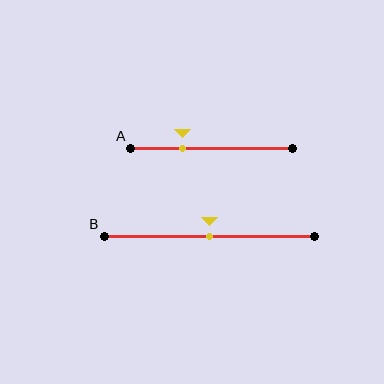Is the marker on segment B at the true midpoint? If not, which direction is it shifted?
Yes, the marker on segment B is at the true midpoint.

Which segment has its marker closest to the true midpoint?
Segment B has its marker closest to the true midpoint.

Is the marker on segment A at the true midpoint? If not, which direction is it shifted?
No, the marker on segment A is shifted to the left by about 18% of the segment length.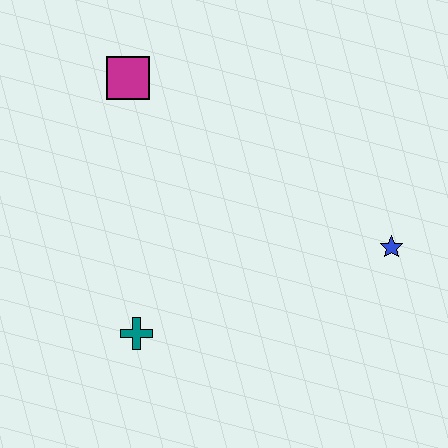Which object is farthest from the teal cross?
The blue star is farthest from the teal cross.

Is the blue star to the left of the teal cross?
No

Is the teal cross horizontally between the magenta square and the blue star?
Yes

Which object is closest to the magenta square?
The teal cross is closest to the magenta square.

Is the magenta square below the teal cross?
No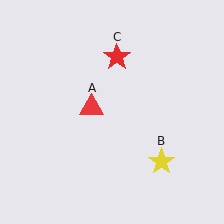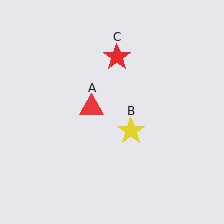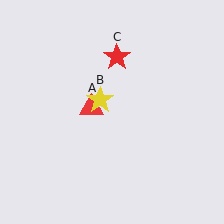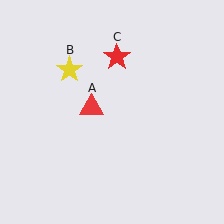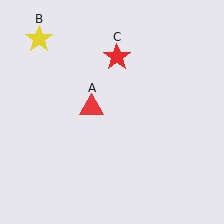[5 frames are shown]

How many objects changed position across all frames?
1 object changed position: yellow star (object B).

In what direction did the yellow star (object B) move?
The yellow star (object B) moved up and to the left.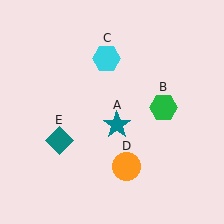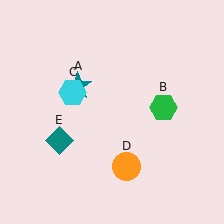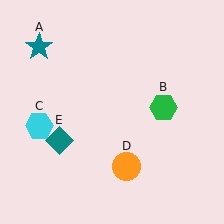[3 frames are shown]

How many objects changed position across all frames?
2 objects changed position: teal star (object A), cyan hexagon (object C).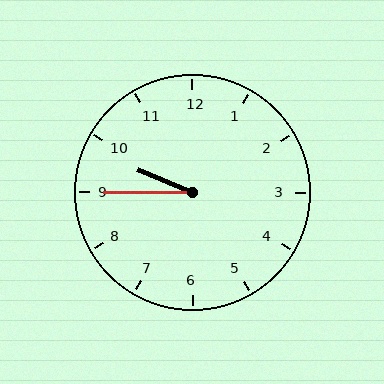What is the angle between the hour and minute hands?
Approximately 22 degrees.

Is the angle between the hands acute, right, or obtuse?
It is acute.